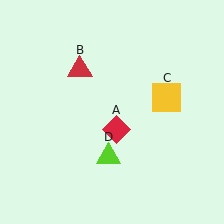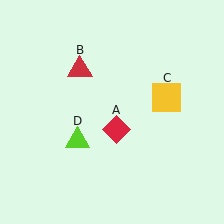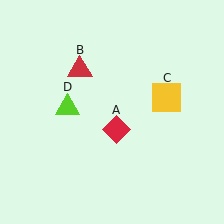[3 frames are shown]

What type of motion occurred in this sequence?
The lime triangle (object D) rotated clockwise around the center of the scene.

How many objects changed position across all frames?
1 object changed position: lime triangle (object D).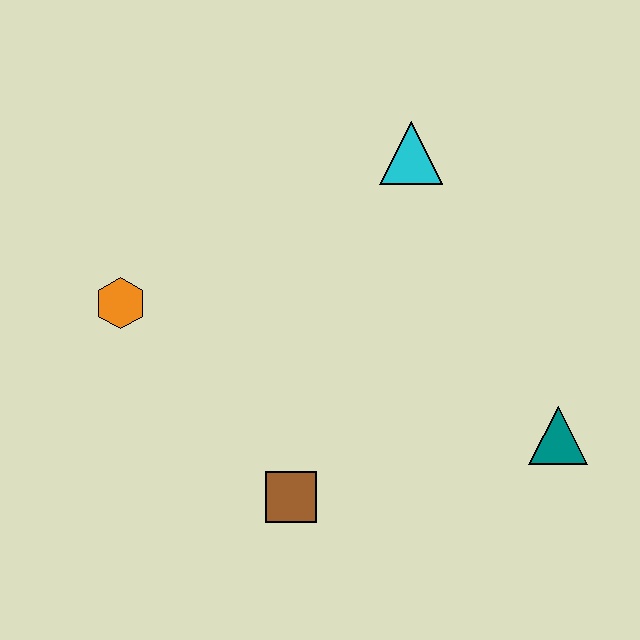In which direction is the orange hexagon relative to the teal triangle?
The orange hexagon is to the left of the teal triangle.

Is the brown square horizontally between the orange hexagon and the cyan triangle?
Yes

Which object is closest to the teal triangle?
The brown square is closest to the teal triangle.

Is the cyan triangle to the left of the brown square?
No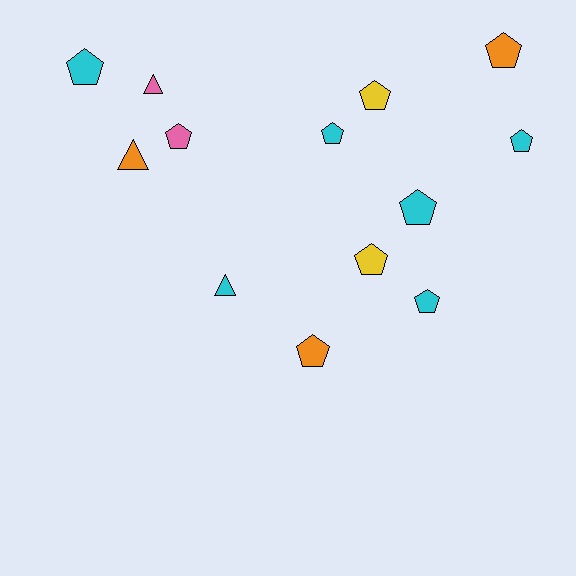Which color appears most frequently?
Cyan, with 6 objects.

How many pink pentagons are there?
There is 1 pink pentagon.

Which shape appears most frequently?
Pentagon, with 10 objects.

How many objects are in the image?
There are 13 objects.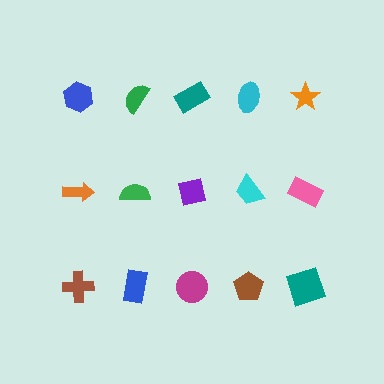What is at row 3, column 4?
A brown pentagon.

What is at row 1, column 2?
A green semicircle.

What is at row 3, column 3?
A magenta circle.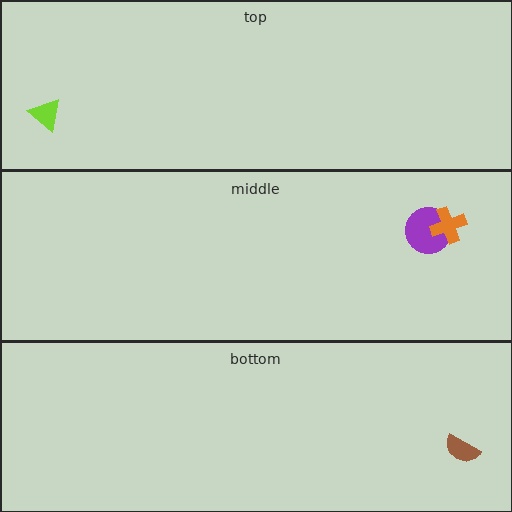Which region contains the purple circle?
The middle region.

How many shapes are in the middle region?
2.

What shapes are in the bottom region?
The brown semicircle.